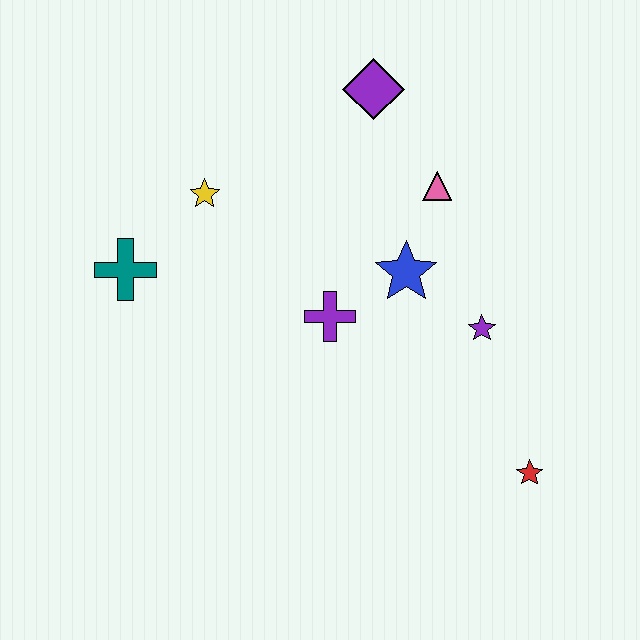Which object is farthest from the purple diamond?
The red star is farthest from the purple diamond.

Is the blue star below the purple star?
No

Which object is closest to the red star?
The purple star is closest to the red star.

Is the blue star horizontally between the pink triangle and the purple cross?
Yes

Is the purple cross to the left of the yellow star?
No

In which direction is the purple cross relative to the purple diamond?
The purple cross is below the purple diamond.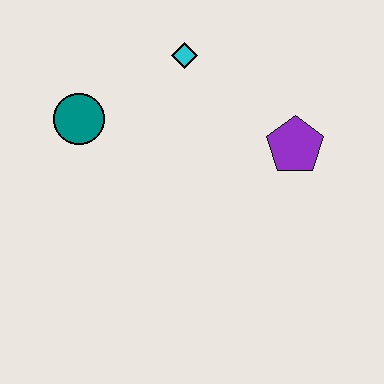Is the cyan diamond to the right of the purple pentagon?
No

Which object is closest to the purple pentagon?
The cyan diamond is closest to the purple pentagon.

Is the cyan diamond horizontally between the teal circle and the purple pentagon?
Yes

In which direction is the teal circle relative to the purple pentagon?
The teal circle is to the left of the purple pentagon.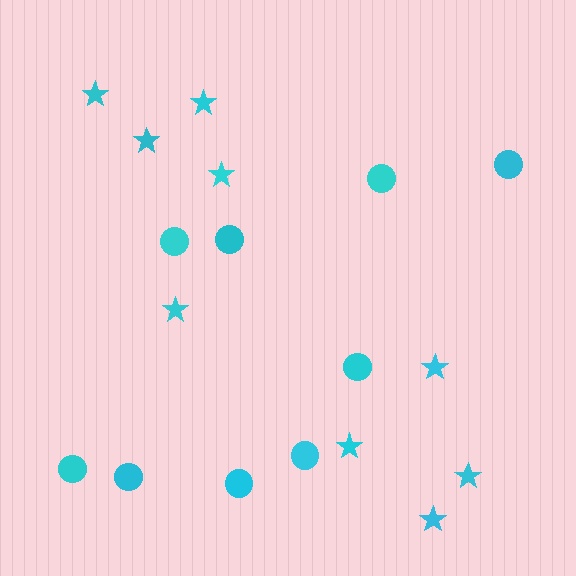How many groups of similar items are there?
There are 2 groups: one group of circles (9) and one group of stars (9).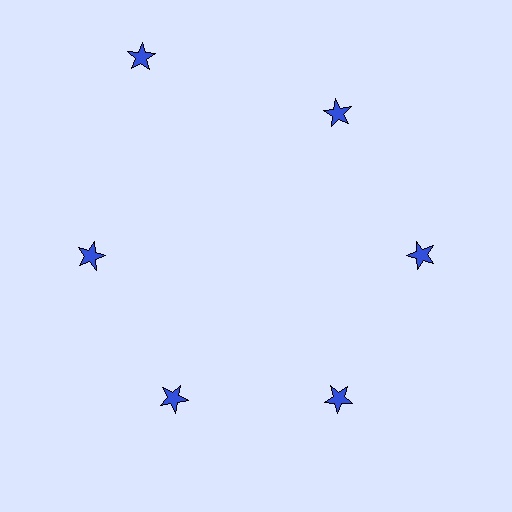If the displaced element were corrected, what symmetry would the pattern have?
It would have 6-fold rotational symmetry — the pattern would map onto itself every 60 degrees.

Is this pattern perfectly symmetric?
No. The 6 blue stars are arranged in a ring, but one element near the 11 o'clock position is pushed outward from the center, breaking the 6-fold rotational symmetry.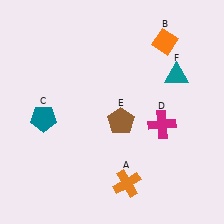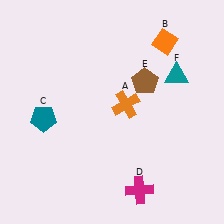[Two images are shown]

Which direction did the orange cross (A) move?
The orange cross (A) moved up.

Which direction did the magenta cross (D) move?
The magenta cross (D) moved down.